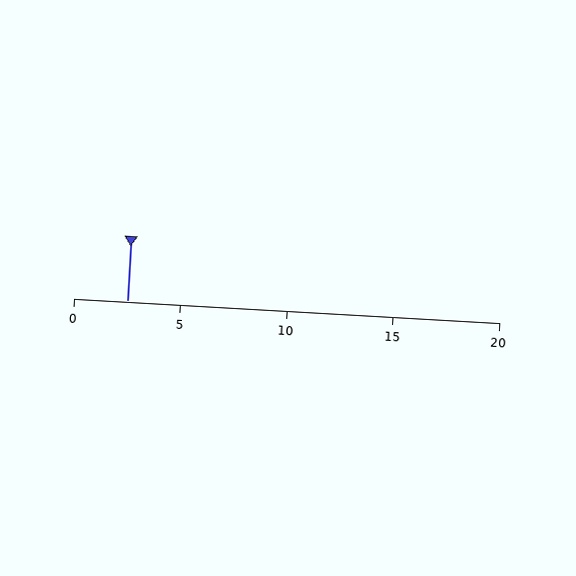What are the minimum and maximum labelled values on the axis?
The axis runs from 0 to 20.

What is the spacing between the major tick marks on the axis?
The major ticks are spaced 5 apart.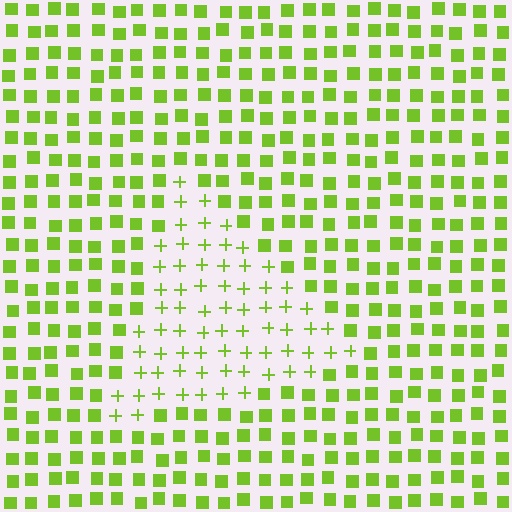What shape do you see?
I see a triangle.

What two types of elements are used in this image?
The image uses plus signs inside the triangle region and squares outside it.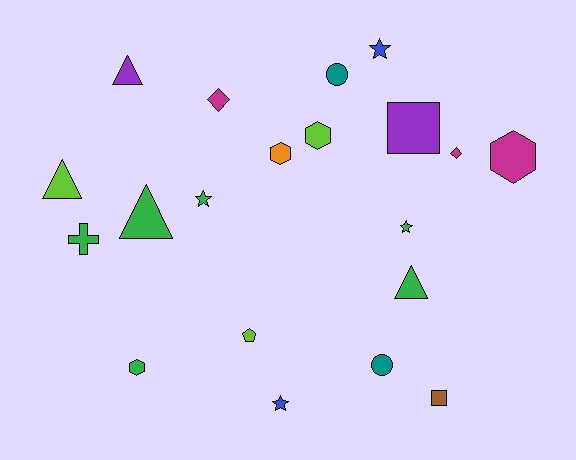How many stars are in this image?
There are 4 stars.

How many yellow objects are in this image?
There are no yellow objects.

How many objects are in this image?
There are 20 objects.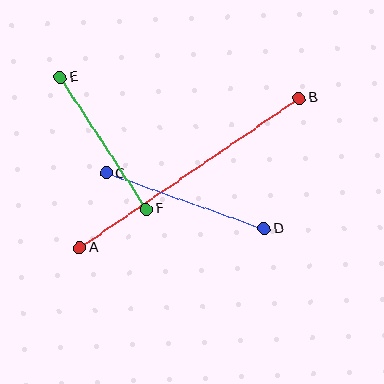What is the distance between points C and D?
The distance is approximately 167 pixels.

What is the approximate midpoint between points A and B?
The midpoint is at approximately (189, 173) pixels.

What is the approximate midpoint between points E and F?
The midpoint is at approximately (103, 143) pixels.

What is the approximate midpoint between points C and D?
The midpoint is at approximately (185, 201) pixels.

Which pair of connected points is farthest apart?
Points A and B are farthest apart.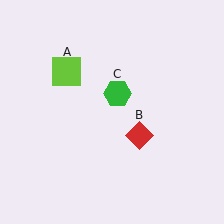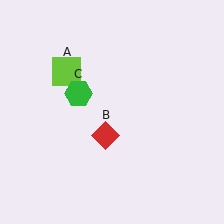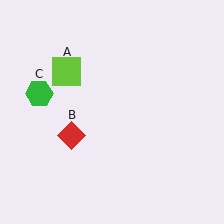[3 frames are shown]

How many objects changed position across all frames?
2 objects changed position: red diamond (object B), green hexagon (object C).